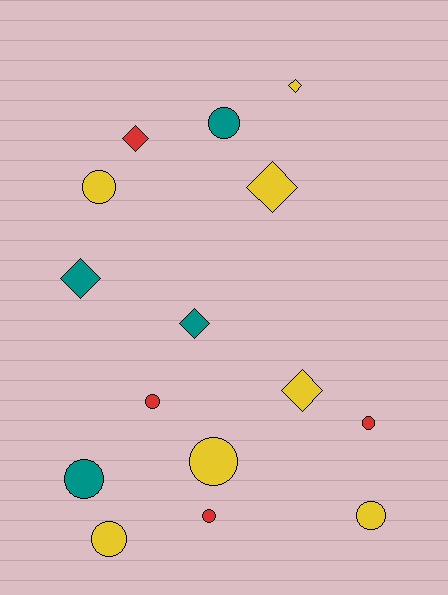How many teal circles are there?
There are 2 teal circles.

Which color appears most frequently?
Yellow, with 7 objects.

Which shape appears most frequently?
Circle, with 9 objects.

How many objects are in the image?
There are 15 objects.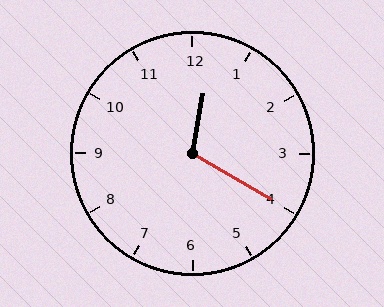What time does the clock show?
12:20.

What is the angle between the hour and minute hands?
Approximately 110 degrees.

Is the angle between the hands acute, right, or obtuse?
It is obtuse.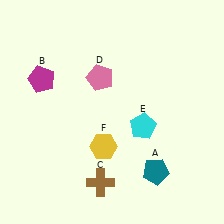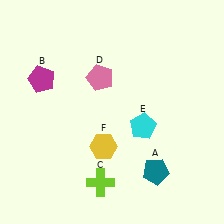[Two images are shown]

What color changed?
The cross (C) changed from brown in Image 1 to lime in Image 2.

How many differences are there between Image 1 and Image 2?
There is 1 difference between the two images.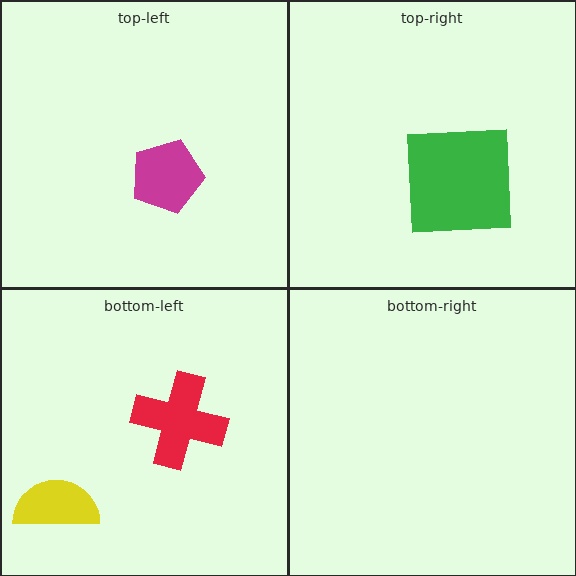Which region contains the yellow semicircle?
The bottom-left region.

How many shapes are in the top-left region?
1.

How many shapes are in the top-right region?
1.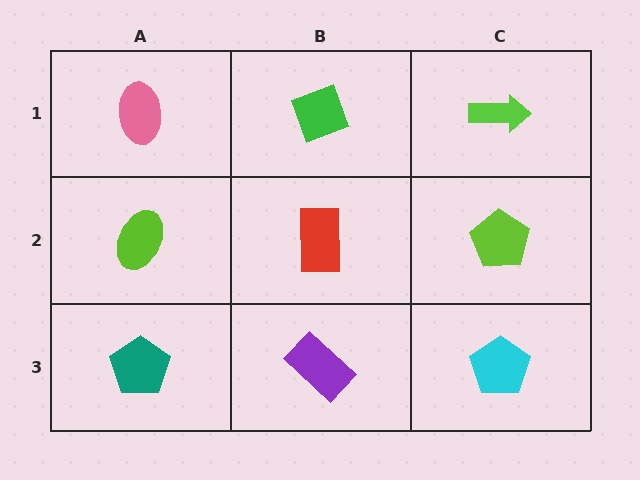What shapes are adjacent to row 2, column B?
A green diamond (row 1, column B), a purple rectangle (row 3, column B), a lime ellipse (row 2, column A), a lime pentagon (row 2, column C).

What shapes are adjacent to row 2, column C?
A lime arrow (row 1, column C), a cyan pentagon (row 3, column C), a red rectangle (row 2, column B).